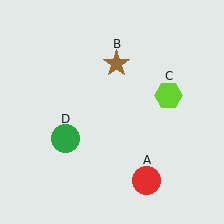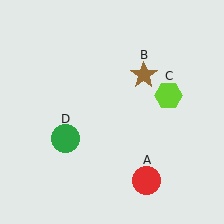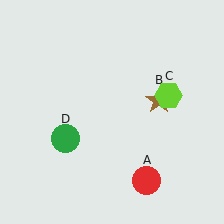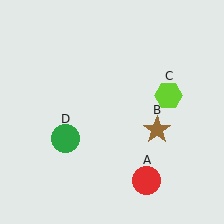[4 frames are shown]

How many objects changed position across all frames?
1 object changed position: brown star (object B).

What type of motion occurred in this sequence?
The brown star (object B) rotated clockwise around the center of the scene.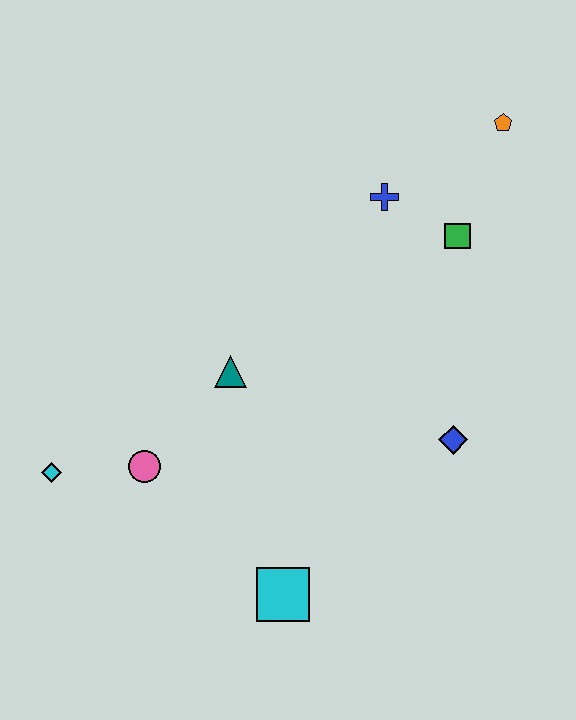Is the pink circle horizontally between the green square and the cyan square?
No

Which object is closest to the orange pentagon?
The green square is closest to the orange pentagon.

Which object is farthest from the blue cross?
The cyan diamond is farthest from the blue cross.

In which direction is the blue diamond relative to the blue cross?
The blue diamond is below the blue cross.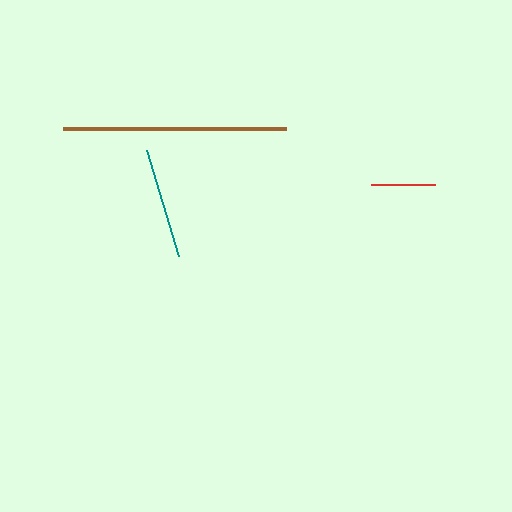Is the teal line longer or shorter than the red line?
The teal line is longer than the red line.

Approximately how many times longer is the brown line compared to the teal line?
The brown line is approximately 2.0 times the length of the teal line.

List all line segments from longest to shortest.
From longest to shortest: brown, teal, red.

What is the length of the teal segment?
The teal segment is approximately 111 pixels long.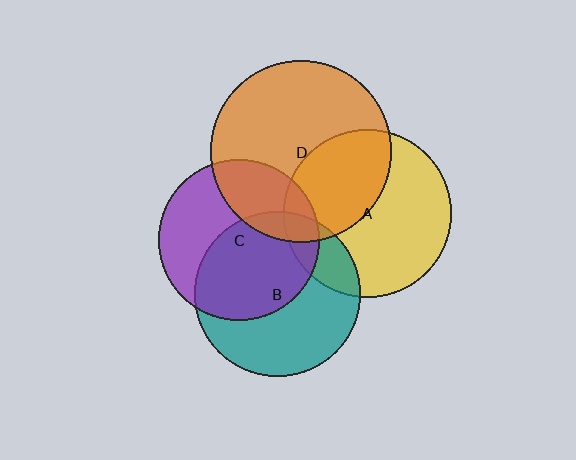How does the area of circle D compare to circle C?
Approximately 1.3 times.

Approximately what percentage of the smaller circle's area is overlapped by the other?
Approximately 10%.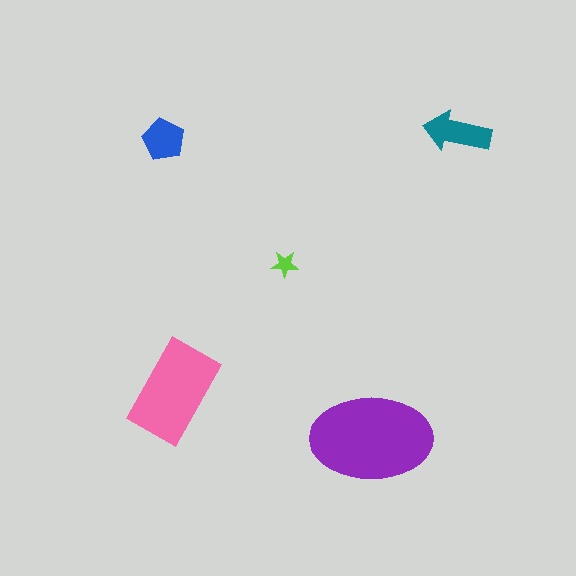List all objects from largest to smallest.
The purple ellipse, the pink rectangle, the teal arrow, the blue pentagon, the lime star.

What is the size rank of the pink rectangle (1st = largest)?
2nd.